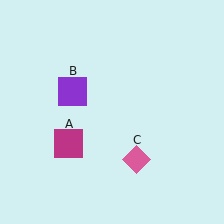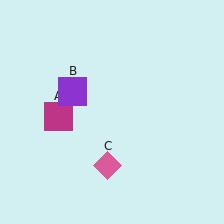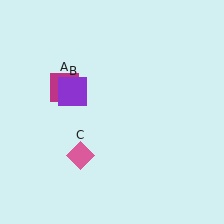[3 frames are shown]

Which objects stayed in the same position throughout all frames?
Purple square (object B) remained stationary.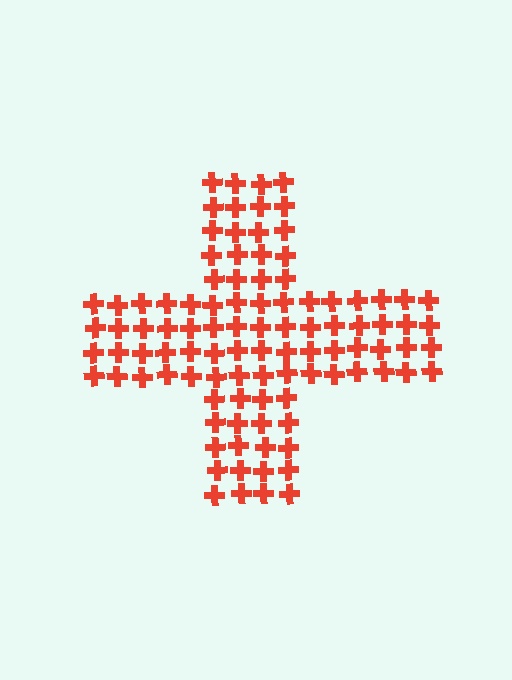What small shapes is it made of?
It is made of small crosses.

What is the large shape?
The large shape is a cross.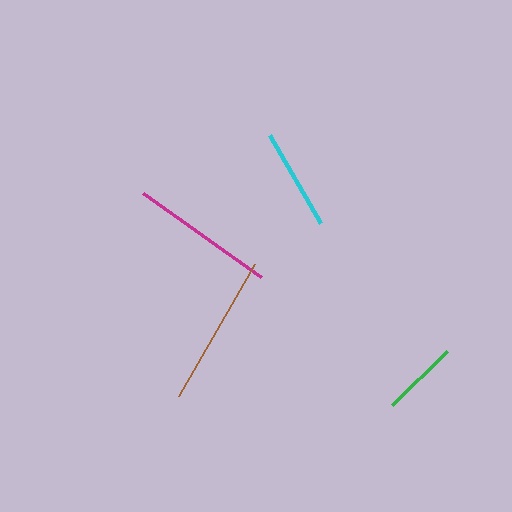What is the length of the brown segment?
The brown segment is approximately 152 pixels long.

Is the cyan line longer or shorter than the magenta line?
The magenta line is longer than the cyan line.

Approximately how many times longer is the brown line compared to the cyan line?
The brown line is approximately 1.5 times the length of the cyan line.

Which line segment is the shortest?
The green line is the shortest at approximately 77 pixels.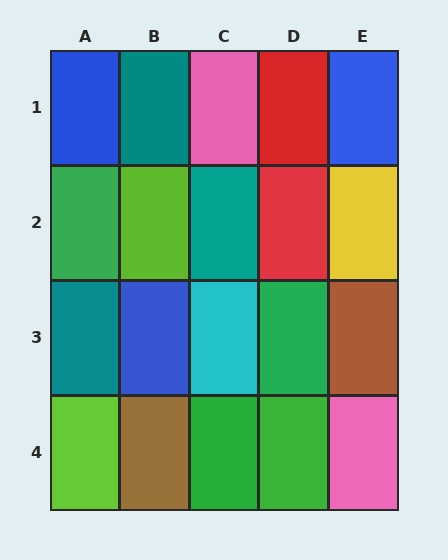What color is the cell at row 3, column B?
Blue.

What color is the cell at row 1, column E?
Blue.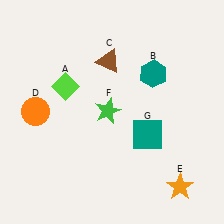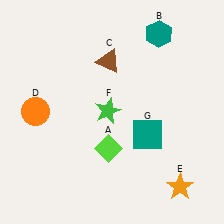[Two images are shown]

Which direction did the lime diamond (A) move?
The lime diamond (A) moved down.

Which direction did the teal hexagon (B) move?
The teal hexagon (B) moved up.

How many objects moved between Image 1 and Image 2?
2 objects moved between the two images.